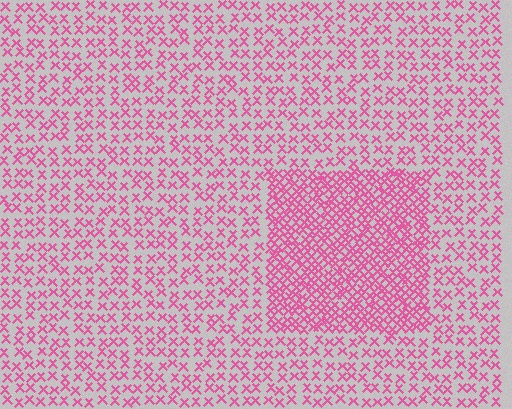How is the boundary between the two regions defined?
The boundary is defined by a change in element density (approximately 2.2x ratio). All elements are the same color, size, and shape.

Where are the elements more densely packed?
The elements are more densely packed inside the rectangle boundary.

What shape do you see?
I see a rectangle.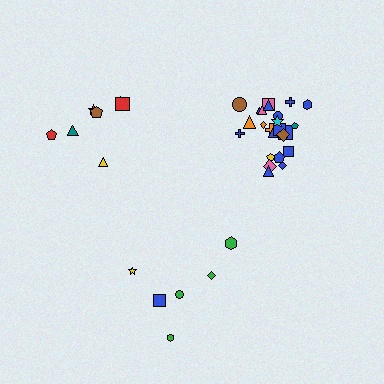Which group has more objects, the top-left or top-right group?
The top-right group.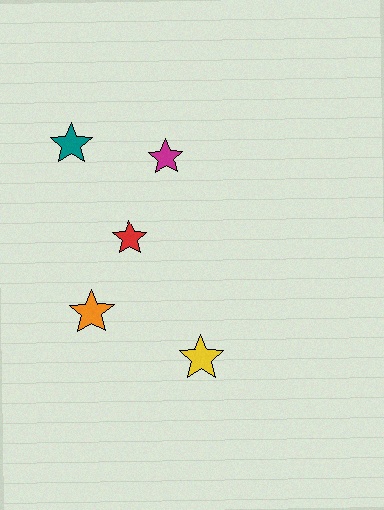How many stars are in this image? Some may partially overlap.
There are 5 stars.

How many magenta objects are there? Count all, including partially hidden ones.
There is 1 magenta object.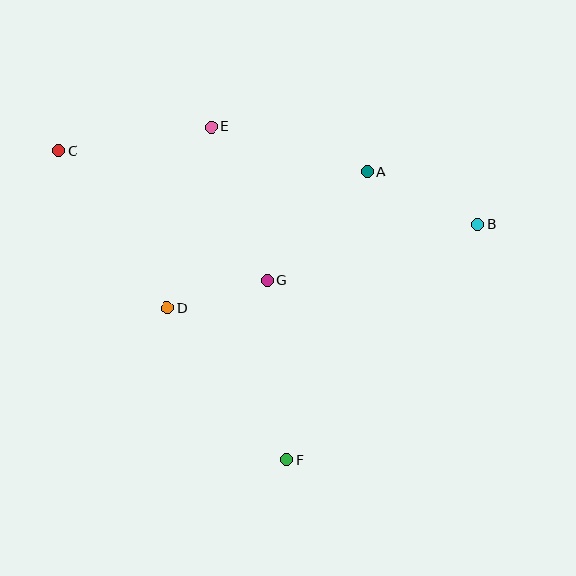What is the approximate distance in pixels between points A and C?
The distance between A and C is approximately 309 pixels.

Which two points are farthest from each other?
Points B and C are farthest from each other.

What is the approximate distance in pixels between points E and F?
The distance between E and F is approximately 341 pixels.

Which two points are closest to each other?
Points D and G are closest to each other.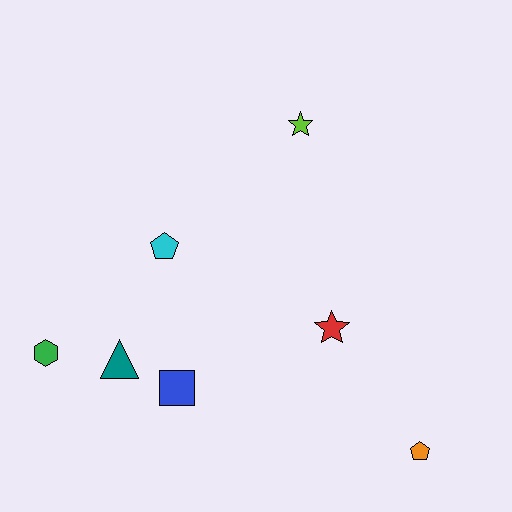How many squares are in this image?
There is 1 square.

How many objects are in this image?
There are 7 objects.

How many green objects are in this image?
There is 1 green object.